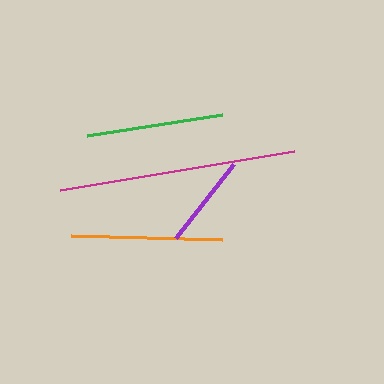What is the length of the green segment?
The green segment is approximately 136 pixels long.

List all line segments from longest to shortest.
From longest to shortest: magenta, orange, green, purple.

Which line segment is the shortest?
The purple line is the shortest at approximately 95 pixels.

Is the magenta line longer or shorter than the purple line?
The magenta line is longer than the purple line.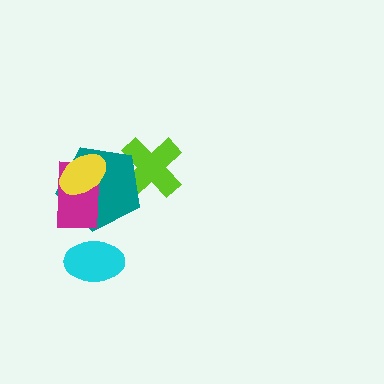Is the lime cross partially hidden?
Yes, it is partially covered by another shape.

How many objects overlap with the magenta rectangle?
2 objects overlap with the magenta rectangle.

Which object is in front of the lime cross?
The teal pentagon is in front of the lime cross.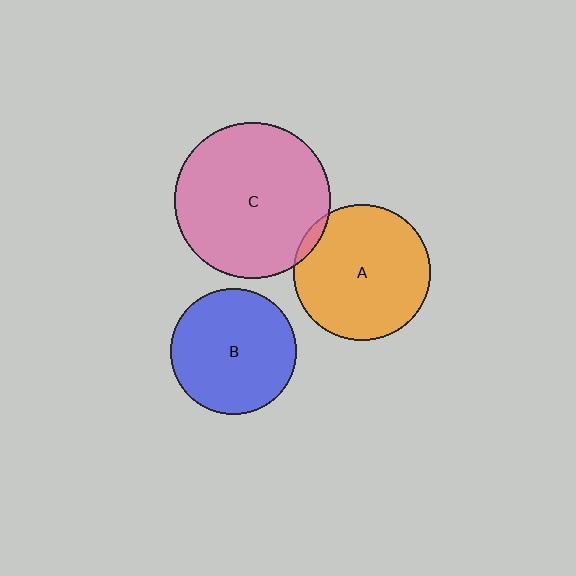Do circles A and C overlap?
Yes.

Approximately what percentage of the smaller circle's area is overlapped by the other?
Approximately 5%.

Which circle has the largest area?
Circle C (pink).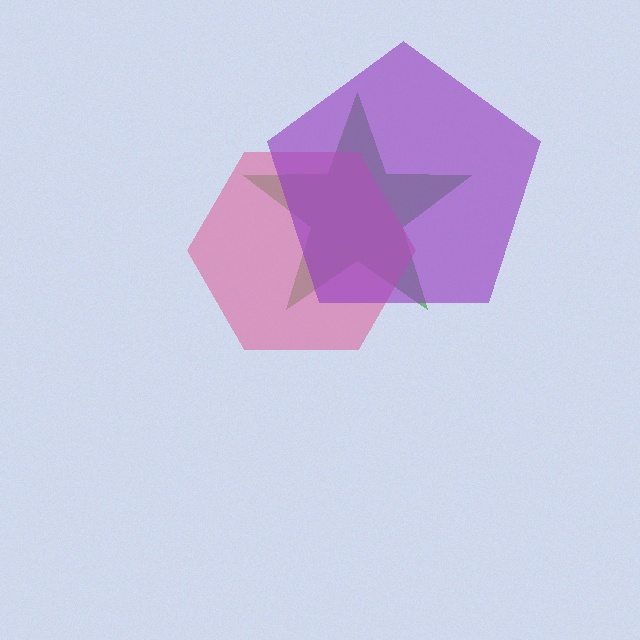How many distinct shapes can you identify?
There are 3 distinct shapes: a green star, a pink hexagon, a purple pentagon.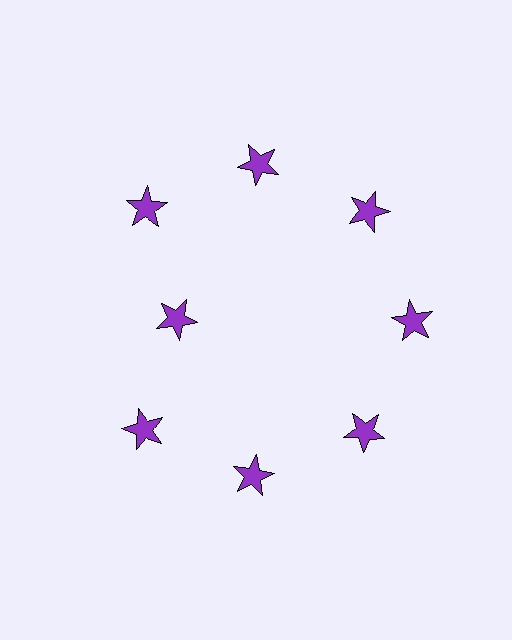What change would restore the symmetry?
The symmetry would be restored by moving it outward, back onto the ring so that all 8 stars sit at equal angles and equal distance from the center.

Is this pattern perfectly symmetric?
No. The 8 purple stars are arranged in a ring, but one element near the 9 o'clock position is pulled inward toward the center, breaking the 8-fold rotational symmetry.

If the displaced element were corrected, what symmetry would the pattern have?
It would have 8-fold rotational symmetry — the pattern would map onto itself every 45 degrees.